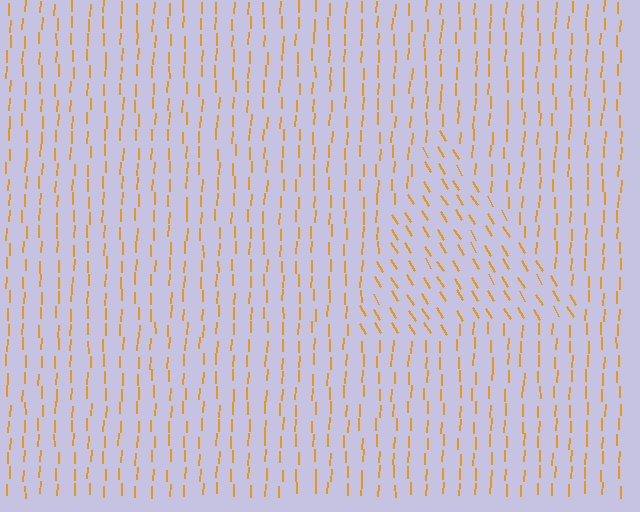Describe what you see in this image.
The image is filled with small orange line segments. A triangle region in the image has lines oriented differently from the surrounding lines, creating a visible texture boundary.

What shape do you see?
I see a triangle.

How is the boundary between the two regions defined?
The boundary is defined purely by a change in line orientation (approximately 34 degrees difference). All lines are the same color and thickness.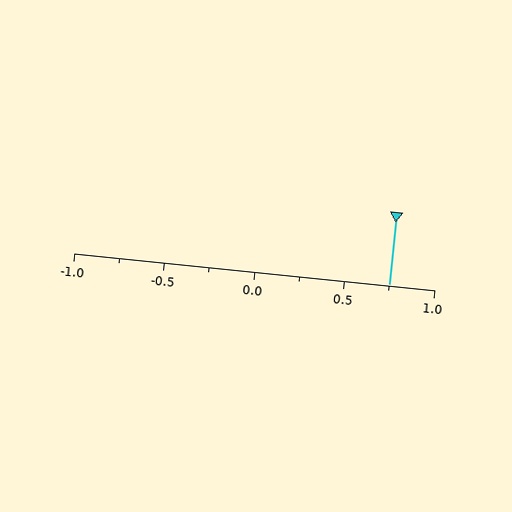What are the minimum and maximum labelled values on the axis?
The axis runs from -1.0 to 1.0.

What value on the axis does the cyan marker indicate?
The marker indicates approximately 0.75.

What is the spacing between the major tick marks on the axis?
The major ticks are spaced 0.5 apart.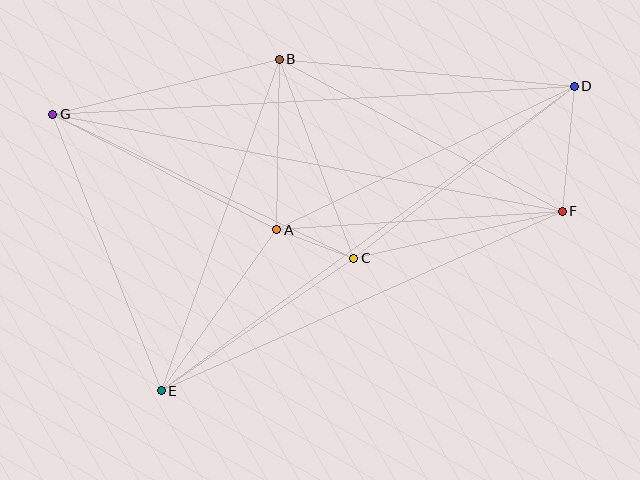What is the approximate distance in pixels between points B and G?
The distance between B and G is approximately 233 pixels.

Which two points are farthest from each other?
Points D and G are farthest from each other.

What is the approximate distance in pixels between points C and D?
The distance between C and D is approximately 280 pixels.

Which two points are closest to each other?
Points A and C are closest to each other.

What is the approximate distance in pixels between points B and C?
The distance between B and C is approximately 213 pixels.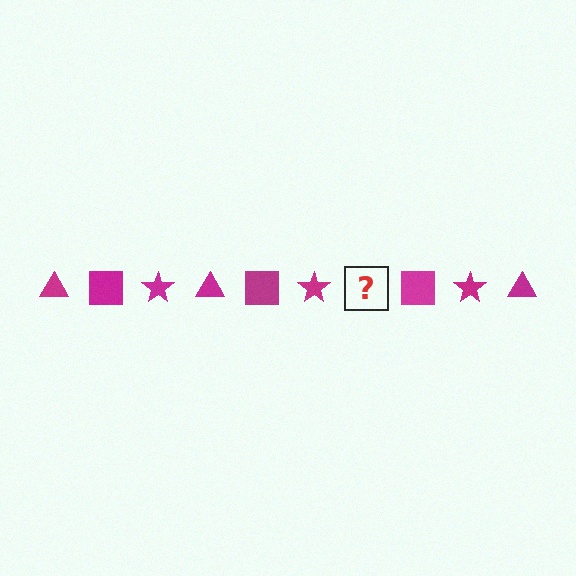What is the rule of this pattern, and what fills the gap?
The rule is that the pattern cycles through triangle, square, star shapes in magenta. The gap should be filled with a magenta triangle.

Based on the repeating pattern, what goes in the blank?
The blank should be a magenta triangle.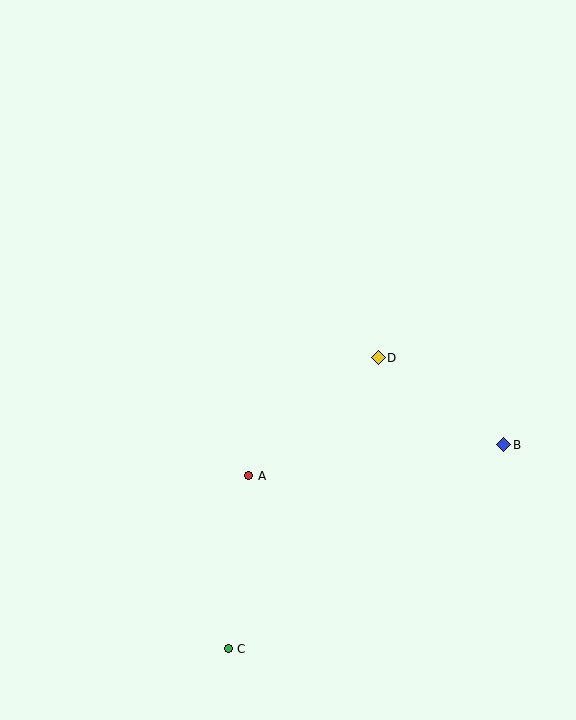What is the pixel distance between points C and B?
The distance between C and B is 343 pixels.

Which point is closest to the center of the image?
Point D at (378, 358) is closest to the center.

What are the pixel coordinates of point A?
Point A is at (249, 476).